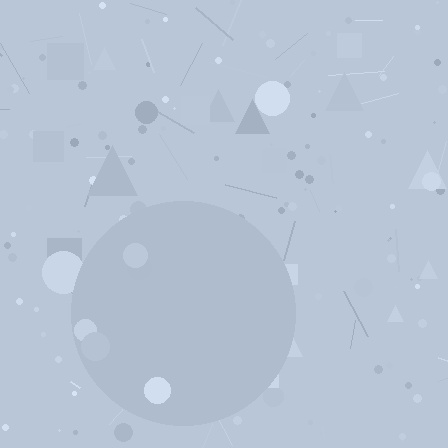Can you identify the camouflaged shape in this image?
The camouflaged shape is a circle.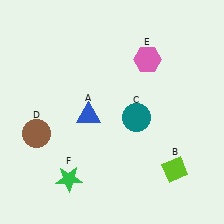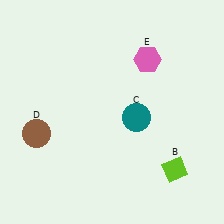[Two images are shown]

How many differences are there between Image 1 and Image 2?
There are 2 differences between the two images.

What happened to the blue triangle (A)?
The blue triangle (A) was removed in Image 2. It was in the bottom-left area of Image 1.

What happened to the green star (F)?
The green star (F) was removed in Image 2. It was in the bottom-left area of Image 1.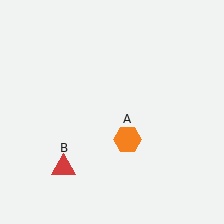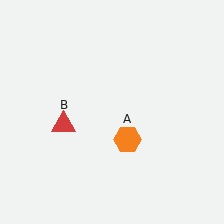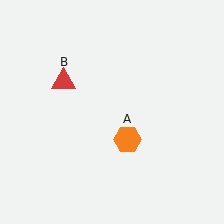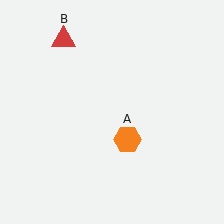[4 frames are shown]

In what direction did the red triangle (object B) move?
The red triangle (object B) moved up.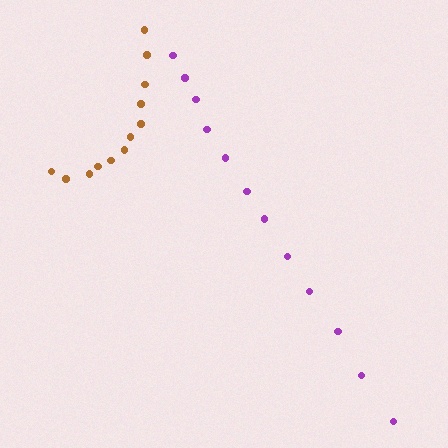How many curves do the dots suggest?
There are 2 distinct paths.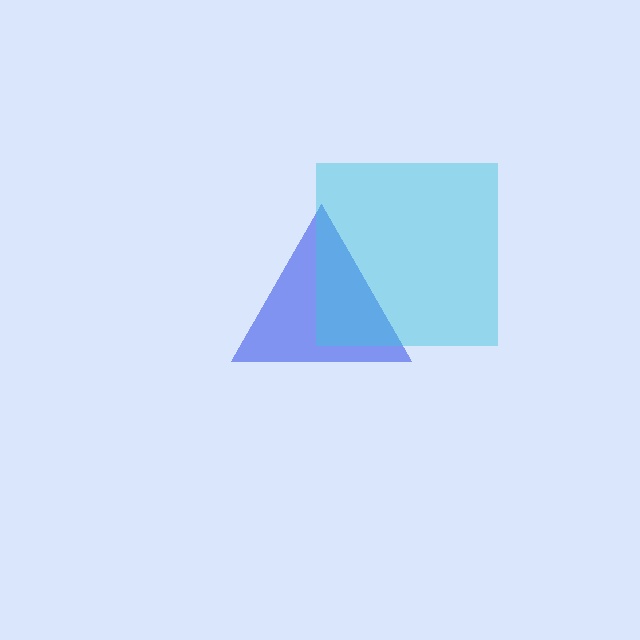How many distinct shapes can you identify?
There are 2 distinct shapes: a blue triangle, a cyan square.